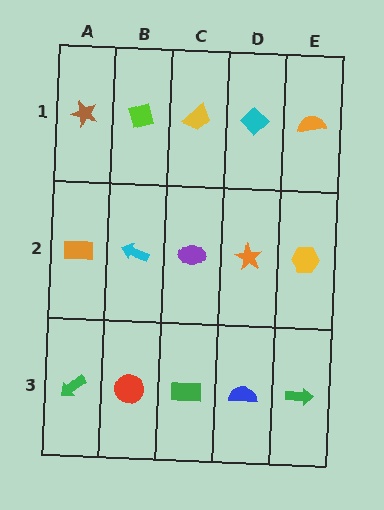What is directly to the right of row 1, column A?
A lime diamond.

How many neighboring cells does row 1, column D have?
3.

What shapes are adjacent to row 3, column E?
A yellow hexagon (row 2, column E), a blue semicircle (row 3, column D).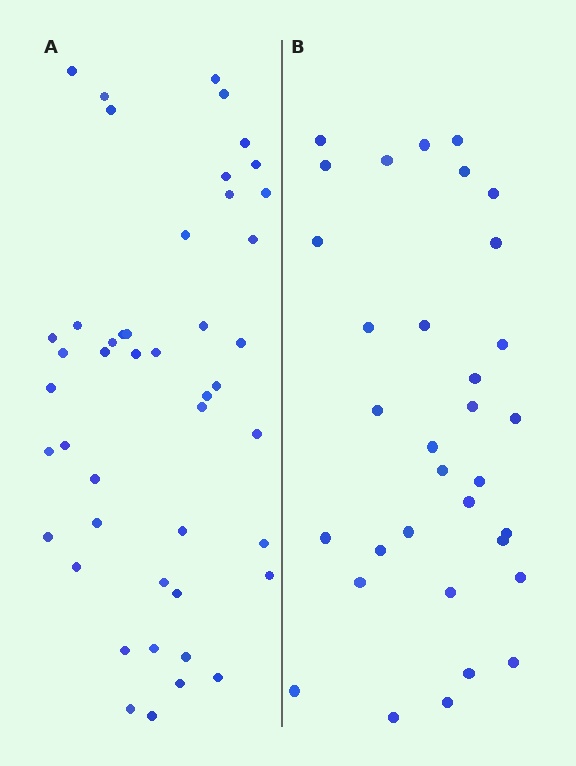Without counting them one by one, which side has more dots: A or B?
Region A (the left region) has more dots.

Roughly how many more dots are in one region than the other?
Region A has approximately 15 more dots than region B.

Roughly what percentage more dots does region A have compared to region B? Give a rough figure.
About 40% more.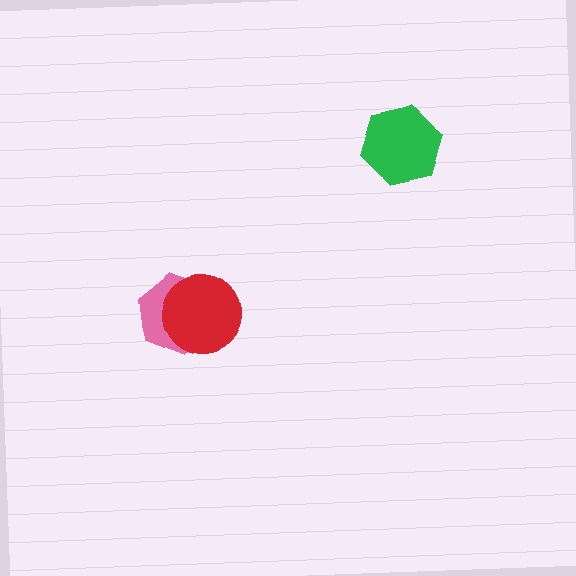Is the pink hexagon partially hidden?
Yes, it is partially covered by another shape.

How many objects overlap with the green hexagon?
0 objects overlap with the green hexagon.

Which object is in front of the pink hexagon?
The red circle is in front of the pink hexagon.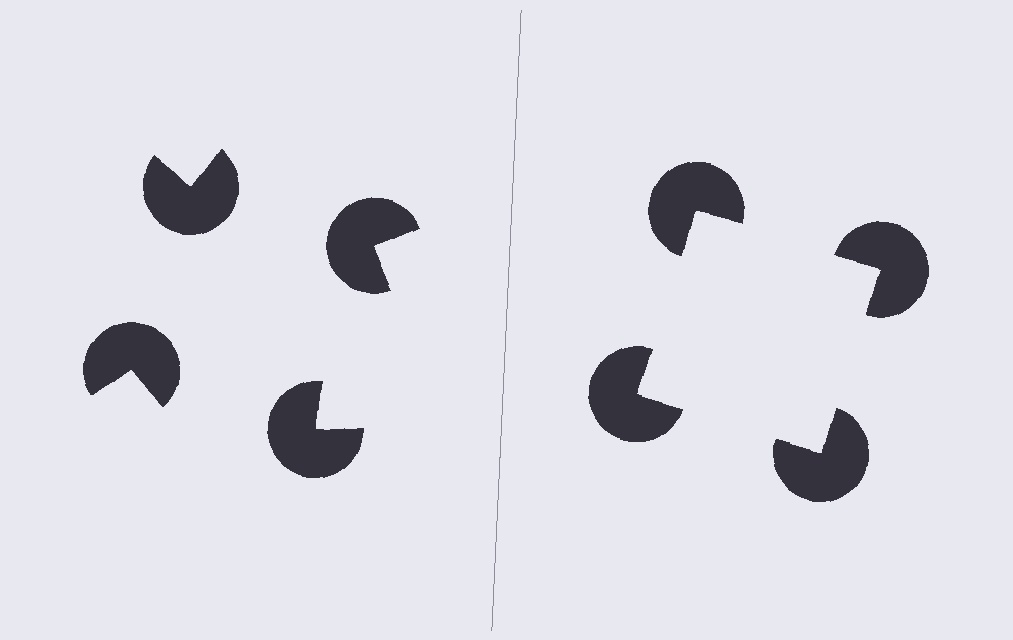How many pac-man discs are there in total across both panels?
8 — 4 on each side.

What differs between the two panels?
The pac-man discs are positioned identically on both sides; only the wedge orientations differ. On the right they align to a square; on the left they are misaligned.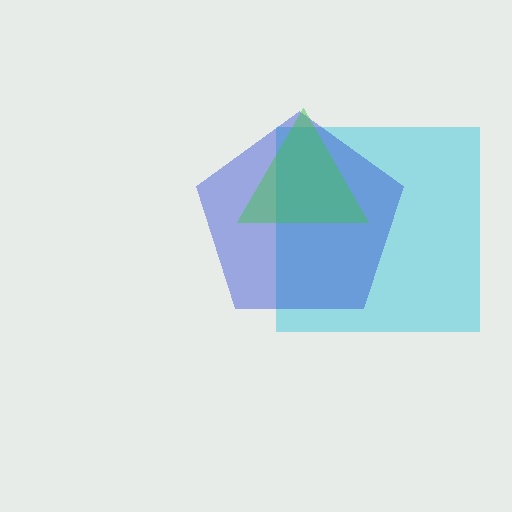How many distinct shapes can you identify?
There are 3 distinct shapes: a cyan square, a blue pentagon, a green triangle.